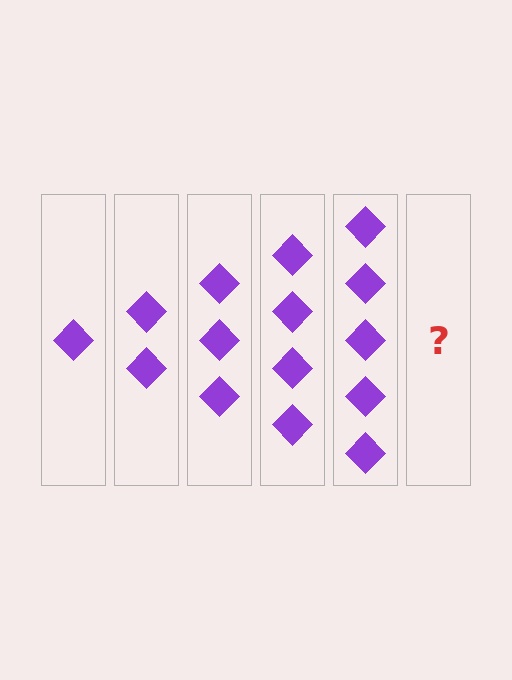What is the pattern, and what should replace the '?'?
The pattern is that each step adds one more diamond. The '?' should be 6 diamonds.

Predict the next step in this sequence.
The next step is 6 diamonds.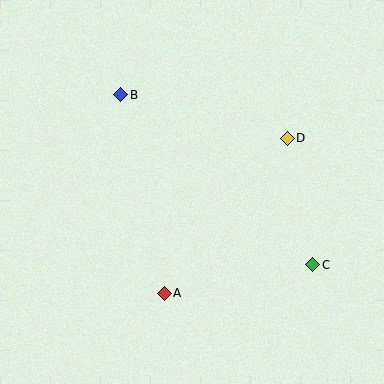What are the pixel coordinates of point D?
Point D is at (287, 138).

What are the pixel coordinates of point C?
Point C is at (313, 265).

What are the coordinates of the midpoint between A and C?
The midpoint between A and C is at (238, 279).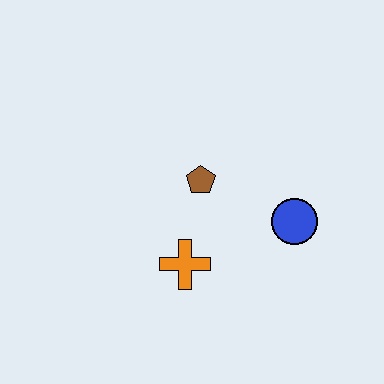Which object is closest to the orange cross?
The brown pentagon is closest to the orange cross.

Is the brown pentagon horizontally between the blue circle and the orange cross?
Yes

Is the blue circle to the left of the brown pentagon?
No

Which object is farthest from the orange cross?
The blue circle is farthest from the orange cross.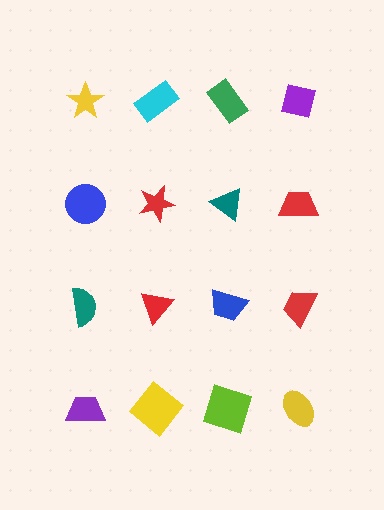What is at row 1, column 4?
A purple square.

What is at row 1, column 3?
A green rectangle.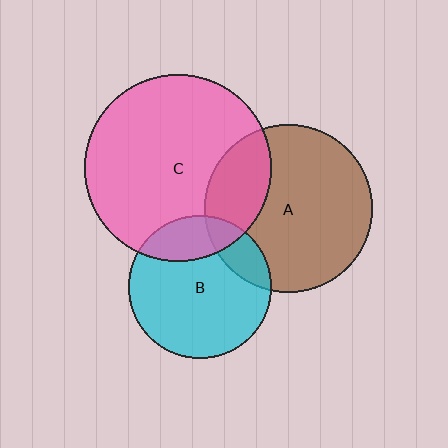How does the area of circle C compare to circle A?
Approximately 1.2 times.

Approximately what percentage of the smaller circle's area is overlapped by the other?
Approximately 20%.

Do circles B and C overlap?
Yes.